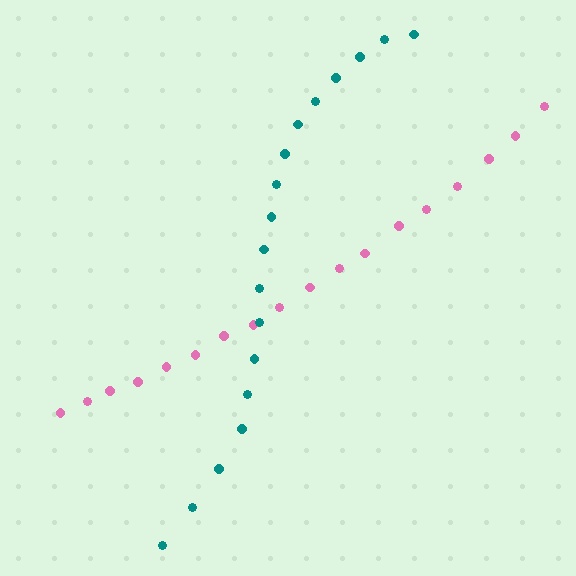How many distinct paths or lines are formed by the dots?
There are 2 distinct paths.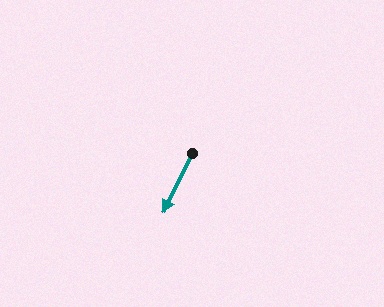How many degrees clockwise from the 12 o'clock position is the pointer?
Approximately 206 degrees.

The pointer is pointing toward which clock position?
Roughly 7 o'clock.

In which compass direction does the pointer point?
Southwest.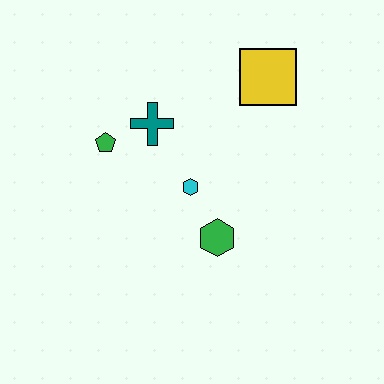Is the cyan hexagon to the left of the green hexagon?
Yes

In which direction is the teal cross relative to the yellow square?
The teal cross is to the left of the yellow square.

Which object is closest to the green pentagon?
The teal cross is closest to the green pentagon.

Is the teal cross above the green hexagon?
Yes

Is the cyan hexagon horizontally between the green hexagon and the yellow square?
No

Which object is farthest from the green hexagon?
The yellow square is farthest from the green hexagon.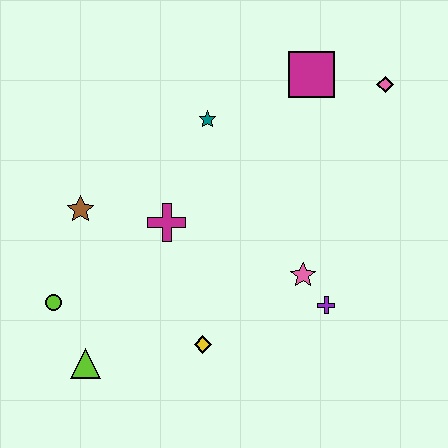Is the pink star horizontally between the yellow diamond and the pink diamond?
Yes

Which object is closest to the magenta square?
The pink diamond is closest to the magenta square.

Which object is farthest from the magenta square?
The lime triangle is farthest from the magenta square.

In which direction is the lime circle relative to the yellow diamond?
The lime circle is to the left of the yellow diamond.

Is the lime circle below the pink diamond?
Yes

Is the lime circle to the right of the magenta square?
No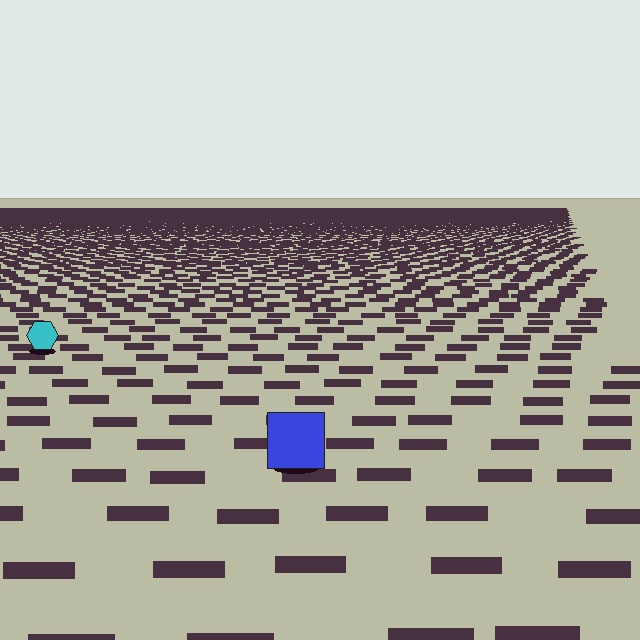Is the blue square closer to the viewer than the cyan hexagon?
Yes. The blue square is closer — you can tell from the texture gradient: the ground texture is coarser near it.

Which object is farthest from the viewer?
The cyan hexagon is farthest from the viewer. It appears smaller and the ground texture around it is denser.